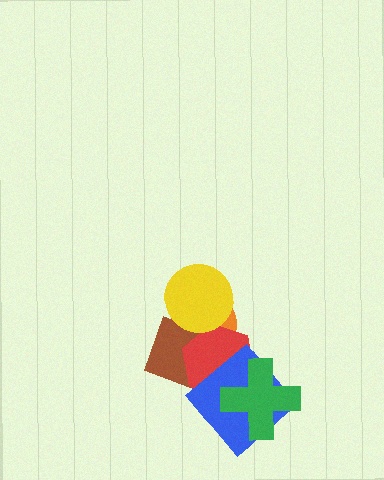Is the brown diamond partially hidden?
Yes, it is partially covered by another shape.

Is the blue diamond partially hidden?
Yes, it is partially covered by another shape.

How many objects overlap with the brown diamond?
3 objects overlap with the brown diamond.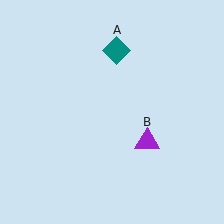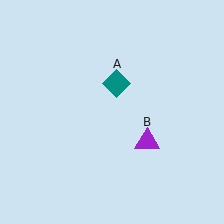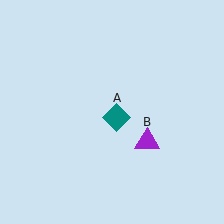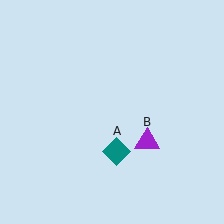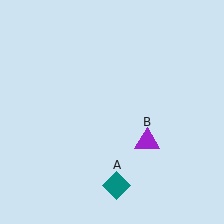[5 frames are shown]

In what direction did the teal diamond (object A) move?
The teal diamond (object A) moved down.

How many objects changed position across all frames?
1 object changed position: teal diamond (object A).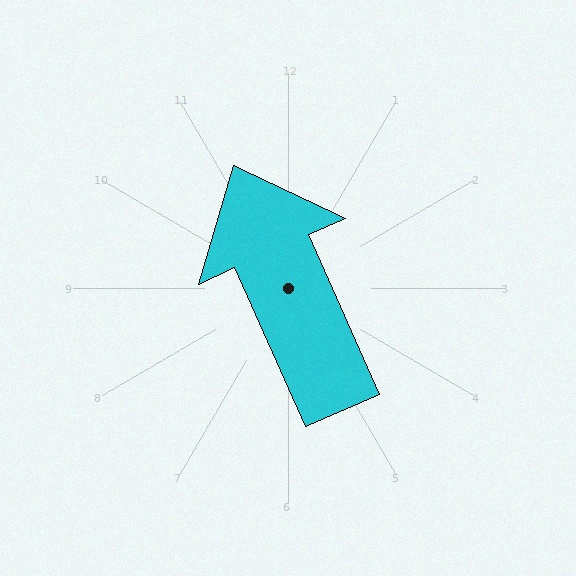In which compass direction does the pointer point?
Northwest.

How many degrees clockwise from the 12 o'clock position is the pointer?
Approximately 336 degrees.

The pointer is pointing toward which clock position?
Roughly 11 o'clock.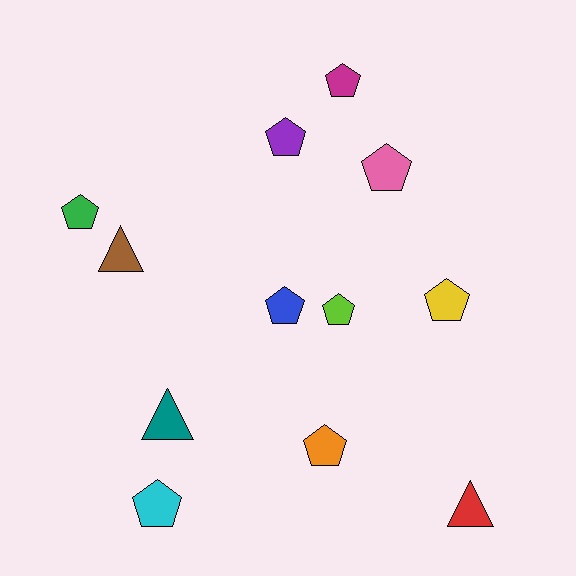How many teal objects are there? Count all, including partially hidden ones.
There is 1 teal object.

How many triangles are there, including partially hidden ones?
There are 3 triangles.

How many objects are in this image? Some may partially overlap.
There are 12 objects.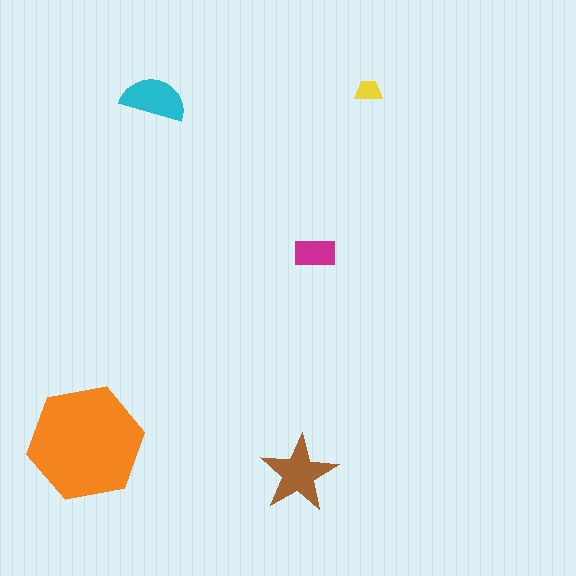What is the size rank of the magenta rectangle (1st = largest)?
4th.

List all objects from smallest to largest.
The yellow trapezoid, the magenta rectangle, the cyan semicircle, the brown star, the orange hexagon.